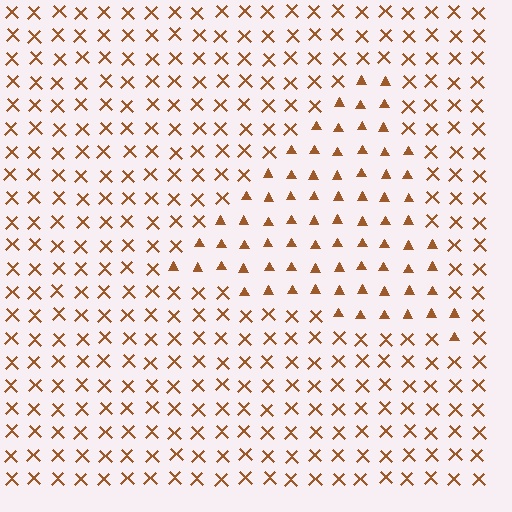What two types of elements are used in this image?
The image uses triangles inside the triangle region and X marks outside it.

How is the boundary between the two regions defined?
The boundary is defined by a change in element shape: triangles inside vs. X marks outside. All elements share the same color and spacing.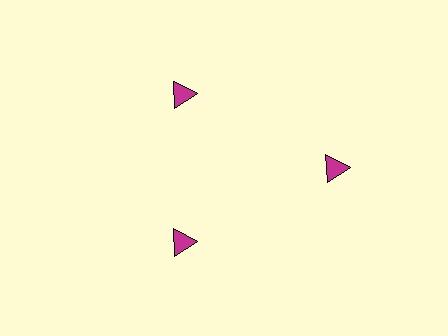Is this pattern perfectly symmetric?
No. The 3 magenta triangles are arranged in a ring, but one element near the 3 o'clock position is pushed outward from the center, breaking the 3-fold rotational symmetry.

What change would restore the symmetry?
The symmetry would be restored by moving it inward, back onto the ring so that all 3 triangles sit at equal angles and equal distance from the center.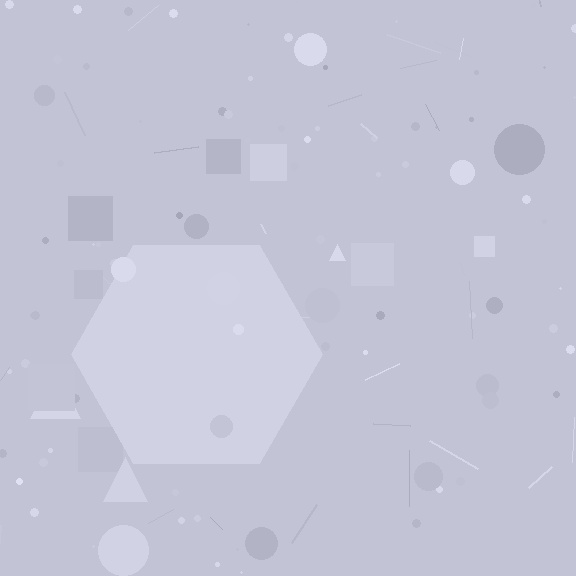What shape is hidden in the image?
A hexagon is hidden in the image.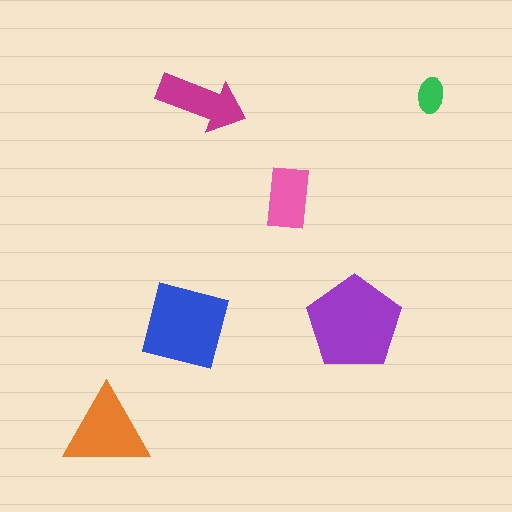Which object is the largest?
The purple pentagon.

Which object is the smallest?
The green ellipse.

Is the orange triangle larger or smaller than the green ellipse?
Larger.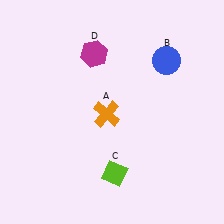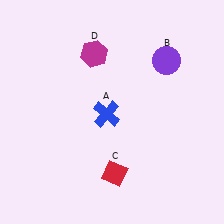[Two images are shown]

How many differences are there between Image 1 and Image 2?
There are 3 differences between the two images.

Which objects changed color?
A changed from orange to blue. B changed from blue to purple. C changed from lime to red.